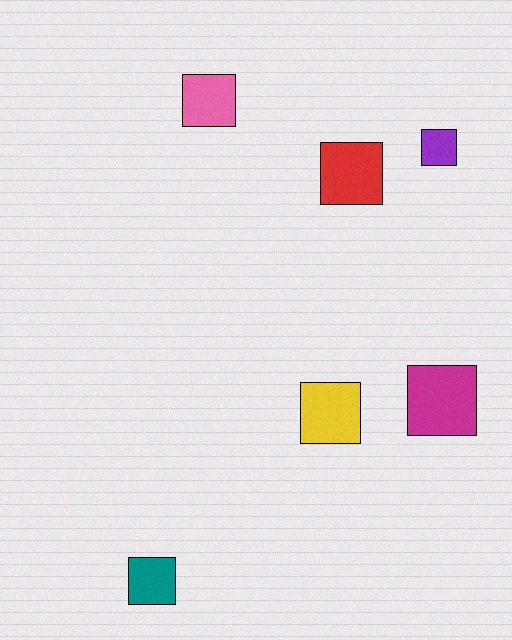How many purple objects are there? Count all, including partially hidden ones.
There is 1 purple object.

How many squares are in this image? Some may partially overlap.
There are 6 squares.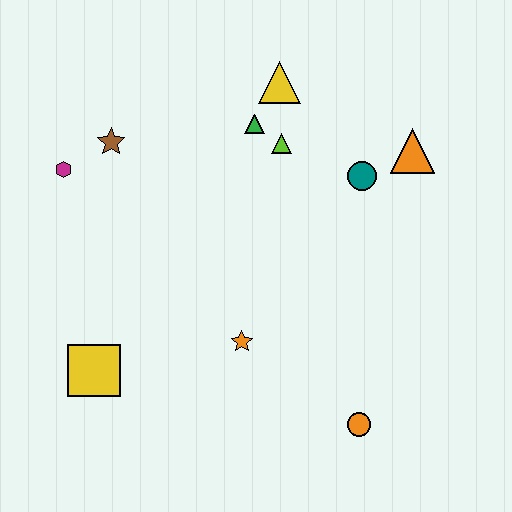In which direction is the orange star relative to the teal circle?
The orange star is below the teal circle.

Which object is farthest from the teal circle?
The yellow square is farthest from the teal circle.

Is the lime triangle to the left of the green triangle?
No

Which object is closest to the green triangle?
The lime triangle is closest to the green triangle.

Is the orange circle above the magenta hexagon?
No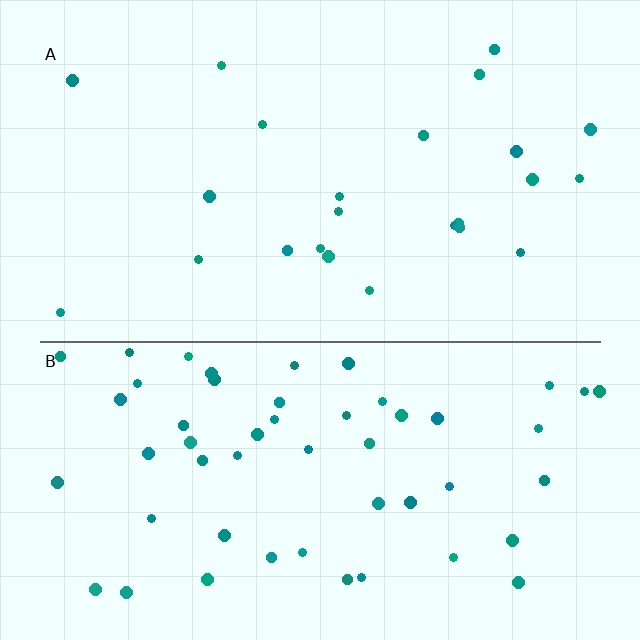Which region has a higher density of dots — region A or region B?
B (the bottom).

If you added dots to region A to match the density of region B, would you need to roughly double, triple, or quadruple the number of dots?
Approximately double.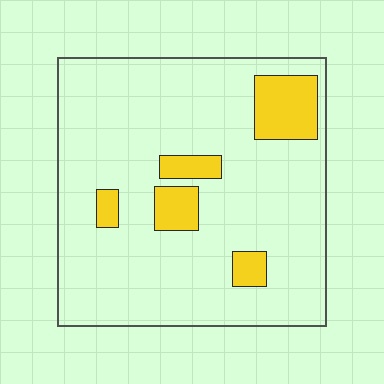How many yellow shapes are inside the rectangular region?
5.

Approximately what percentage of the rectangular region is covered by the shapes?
Approximately 15%.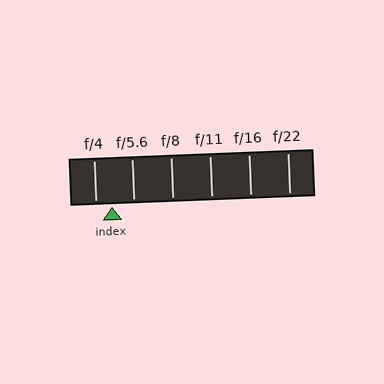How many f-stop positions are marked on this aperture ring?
There are 6 f-stop positions marked.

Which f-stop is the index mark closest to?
The index mark is closest to f/4.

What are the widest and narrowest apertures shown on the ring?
The widest aperture shown is f/4 and the narrowest is f/22.